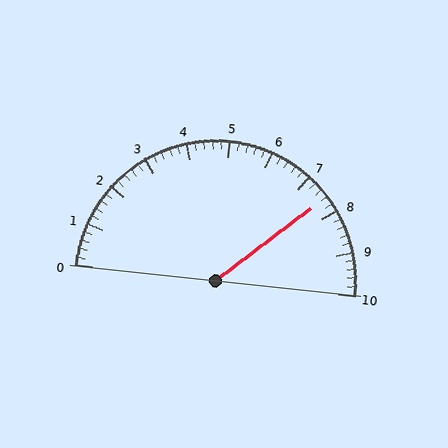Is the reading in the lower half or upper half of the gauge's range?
The reading is in the upper half of the range (0 to 10).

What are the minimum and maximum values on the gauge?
The gauge ranges from 0 to 10.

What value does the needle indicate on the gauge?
The needle indicates approximately 7.6.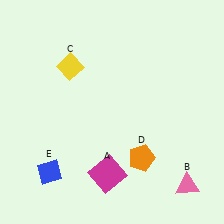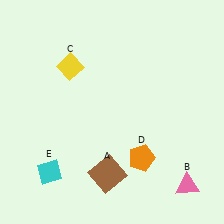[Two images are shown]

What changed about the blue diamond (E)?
In Image 1, E is blue. In Image 2, it changed to cyan.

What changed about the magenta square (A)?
In Image 1, A is magenta. In Image 2, it changed to brown.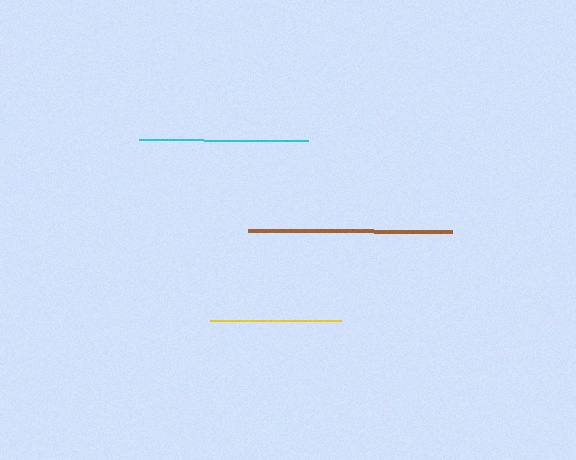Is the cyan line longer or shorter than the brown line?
The brown line is longer than the cyan line.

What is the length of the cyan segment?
The cyan segment is approximately 170 pixels long.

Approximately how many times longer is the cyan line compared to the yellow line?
The cyan line is approximately 1.3 times the length of the yellow line.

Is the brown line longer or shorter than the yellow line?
The brown line is longer than the yellow line.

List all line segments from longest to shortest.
From longest to shortest: brown, cyan, yellow.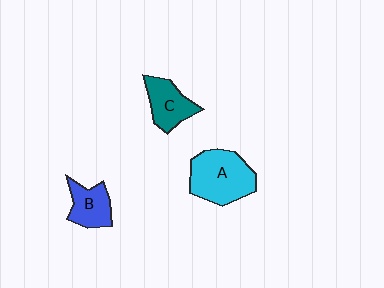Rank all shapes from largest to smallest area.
From largest to smallest: A (cyan), C (teal), B (blue).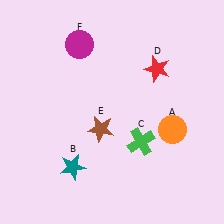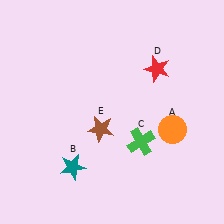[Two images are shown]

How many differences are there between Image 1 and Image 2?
There is 1 difference between the two images.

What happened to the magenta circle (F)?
The magenta circle (F) was removed in Image 2. It was in the top-left area of Image 1.